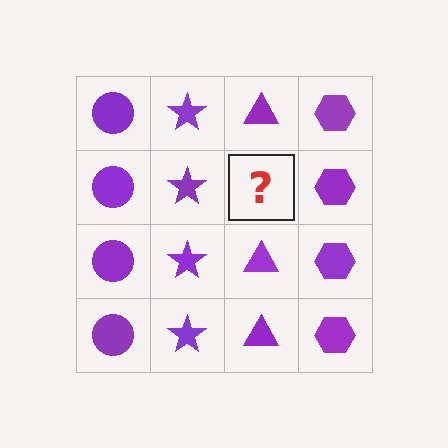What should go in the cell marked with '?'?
The missing cell should contain a purple triangle.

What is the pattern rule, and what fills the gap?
The rule is that each column has a consistent shape. The gap should be filled with a purple triangle.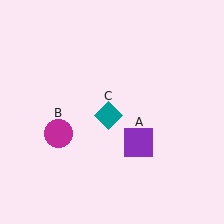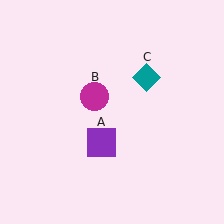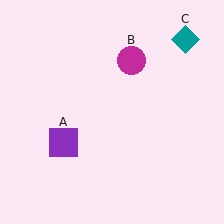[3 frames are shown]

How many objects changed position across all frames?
3 objects changed position: purple square (object A), magenta circle (object B), teal diamond (object C).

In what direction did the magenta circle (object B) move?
The magenta circle (object B) moved up and to the right.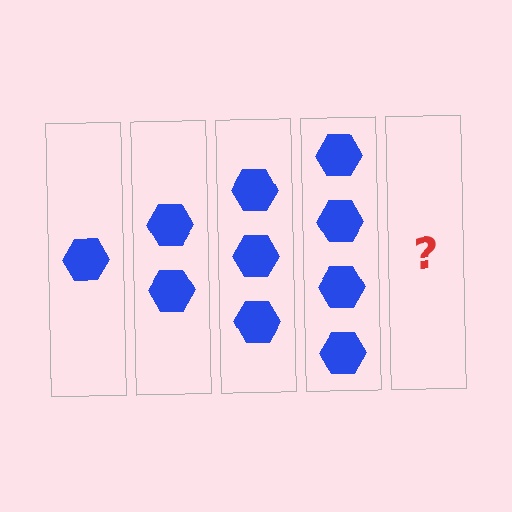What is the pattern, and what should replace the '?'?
The pattern is that each step adds one more hexagon. The '?' should be 5 hexagons.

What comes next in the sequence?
The next element should be 5 hexagons.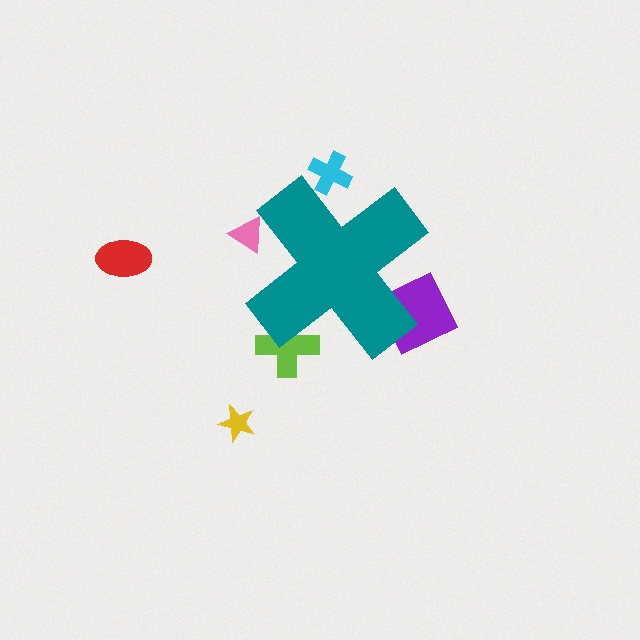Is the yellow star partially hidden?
No, the yellow star is fully visible.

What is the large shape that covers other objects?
A teal cross.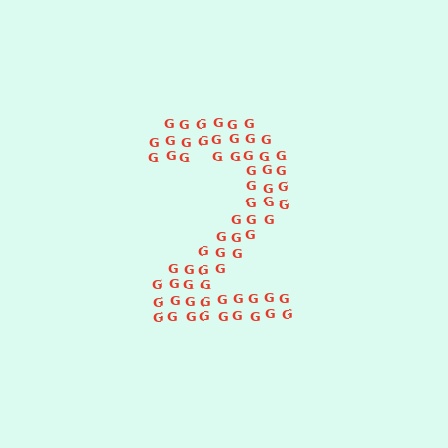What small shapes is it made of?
It is made of small letter G's.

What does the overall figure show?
The overall figure shows the digit 2.